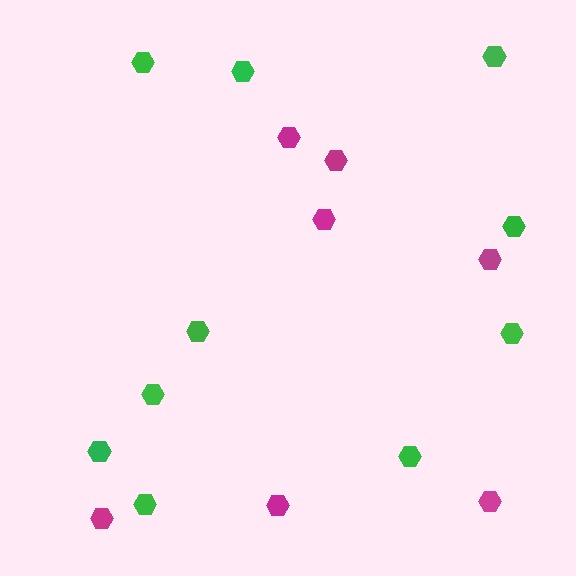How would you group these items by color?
There are 2 groups: one group of green hexagons (10) and one group of magenta hexagons (7).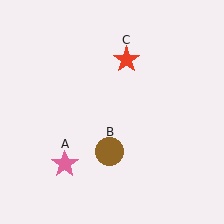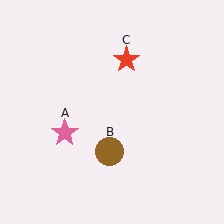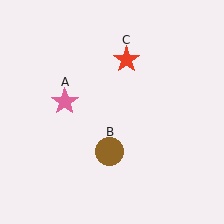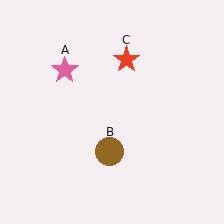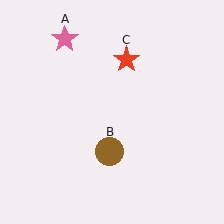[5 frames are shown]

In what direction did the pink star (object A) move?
The pink star (object A) moved up.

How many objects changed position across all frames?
1 object changed position: pink star (object A).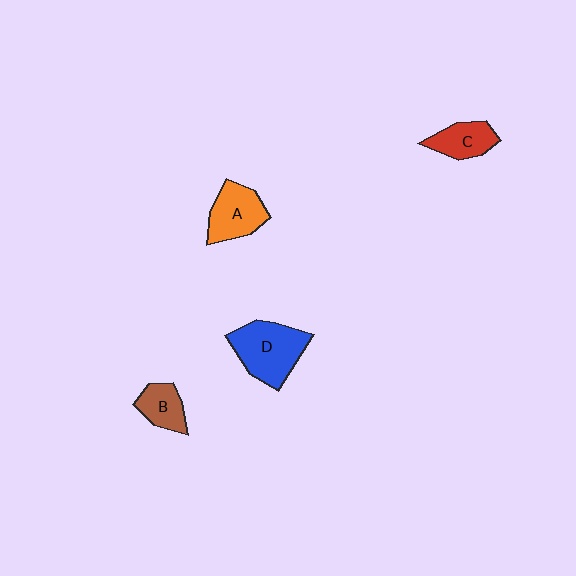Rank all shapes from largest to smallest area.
From largest to smallest: D (blue), A (orange), C (red), B (brown).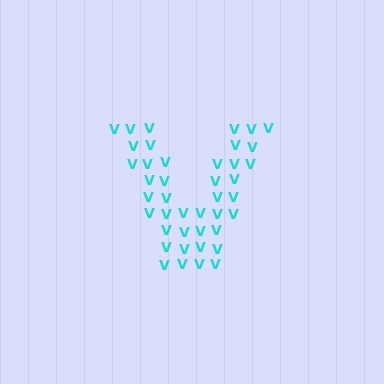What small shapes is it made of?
It is made of small letter V's.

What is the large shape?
The large shape is the letter V.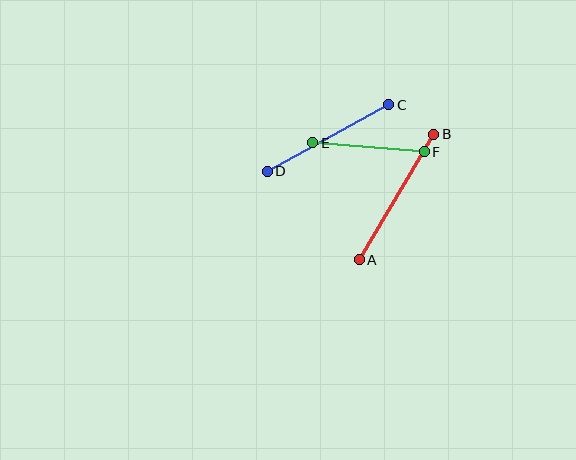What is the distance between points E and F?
The distance is approximately 112 pixels.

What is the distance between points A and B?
The distance is approximately 146 pixels.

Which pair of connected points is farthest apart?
Points A and B are farthest apart.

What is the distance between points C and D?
The distance is approximately 139 pixels.